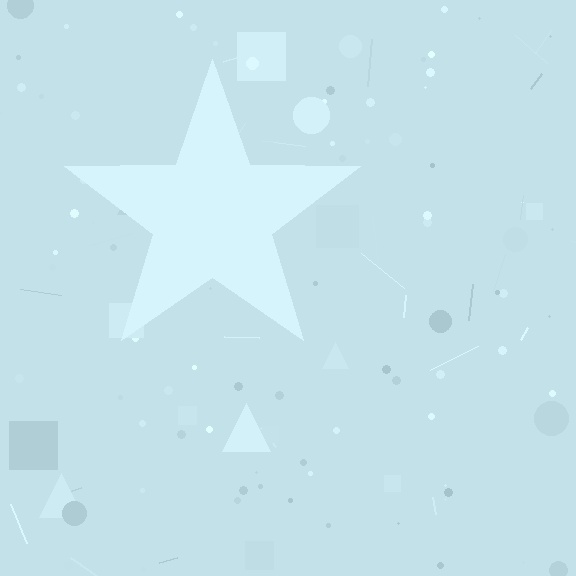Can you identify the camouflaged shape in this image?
The camouflaged shape is a star.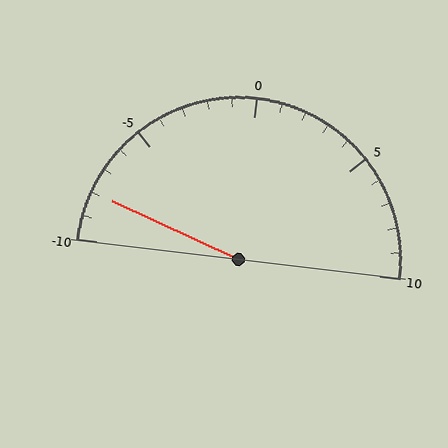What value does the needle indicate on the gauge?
The needle indicates approximately -8.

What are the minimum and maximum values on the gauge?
The gauge ranges from -10 to 10.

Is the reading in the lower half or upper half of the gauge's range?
The reading is in the lower half of the range (-10 to 10).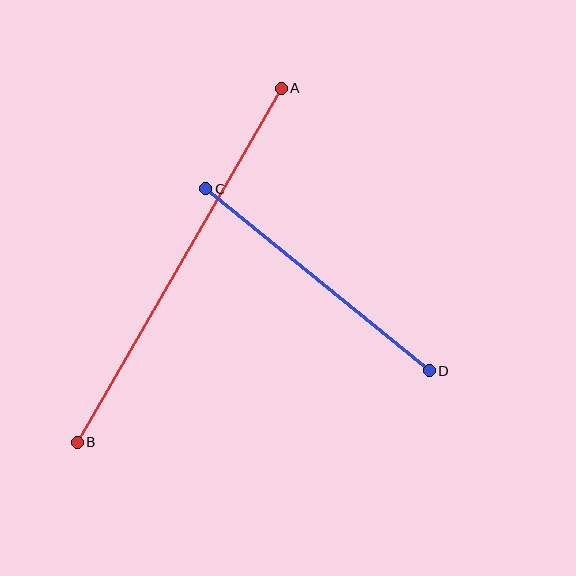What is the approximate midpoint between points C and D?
The midpoint is at approximately (317, 280) pixels.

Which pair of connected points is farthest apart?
Points A and B are farthest apart.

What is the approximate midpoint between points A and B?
The midpoint is at approximately (179, 265) pixels.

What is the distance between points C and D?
The distance is approximately 288 pixels.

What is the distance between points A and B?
The distance is approximately 409 pixels.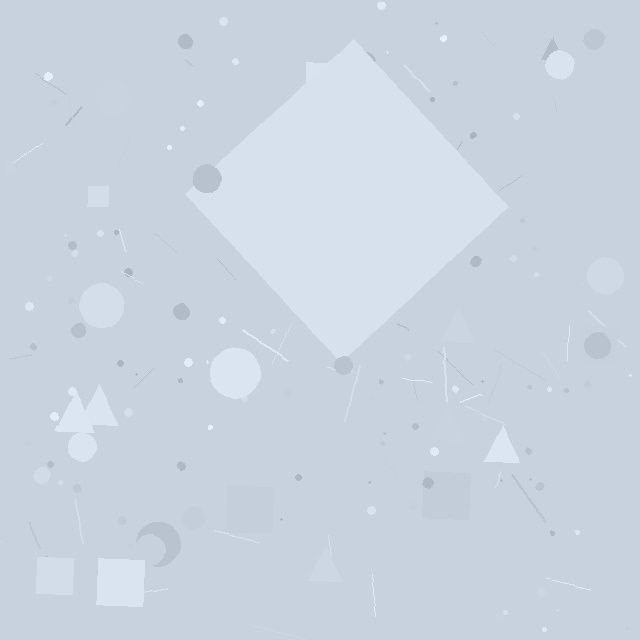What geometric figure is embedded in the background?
A diamond is embedded in the background.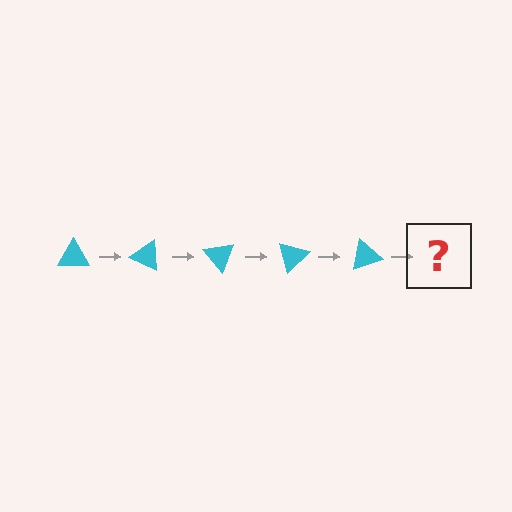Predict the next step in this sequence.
The next step is a cyan triangle rotated 125 degrees.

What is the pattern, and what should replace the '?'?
The pattern is that the triangle rotates 25 degrees each step. The '?' should be a cyan triangle rotated 125 degrees.